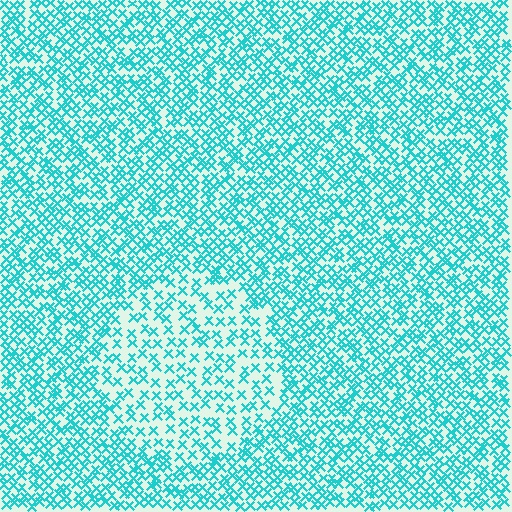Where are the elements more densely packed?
The elements are more densely packed outside the circle boundary.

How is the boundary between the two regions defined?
The boundary is defined by a change in element density (approximately 1.9x ratio). All elements are the same color, size, and shape.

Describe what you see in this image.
The image contains small cyan elements arranged at two different densities. A circle-shaped region is visible where the elements are less densely packed than the surrounding area.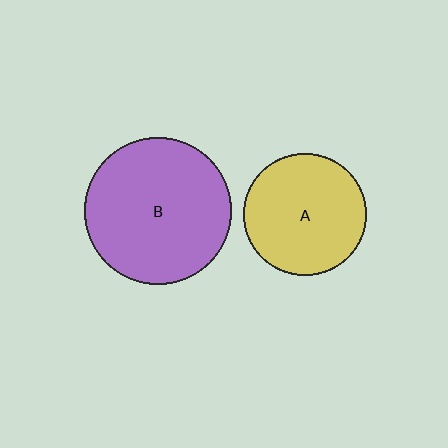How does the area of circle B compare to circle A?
Approximately 1.4 times.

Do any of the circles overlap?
No, none of the circles overlap.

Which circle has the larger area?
Circle B (purple).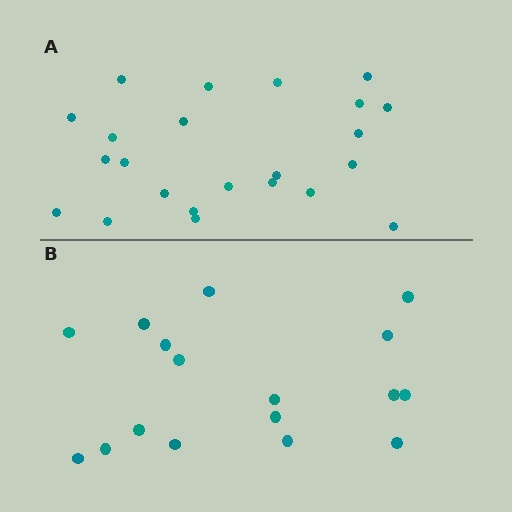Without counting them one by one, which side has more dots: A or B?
Region A (the top region) has more dots.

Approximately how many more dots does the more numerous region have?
Region A has about 6 more dots than region B.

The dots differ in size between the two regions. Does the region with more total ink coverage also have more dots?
No. Region B has more total ink coverage because its dots are larger, but region A actually contains more individual dots. Total area can be misleading — the number of items is what matters here.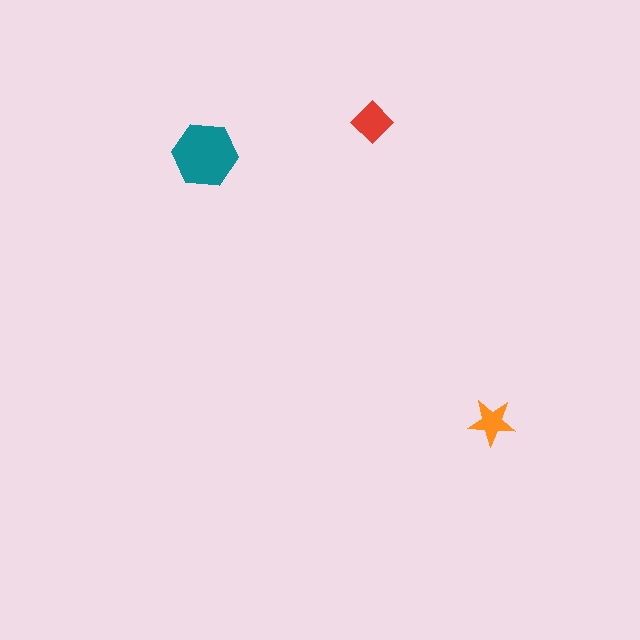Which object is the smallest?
The orange star.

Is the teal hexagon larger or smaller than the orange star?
Larger.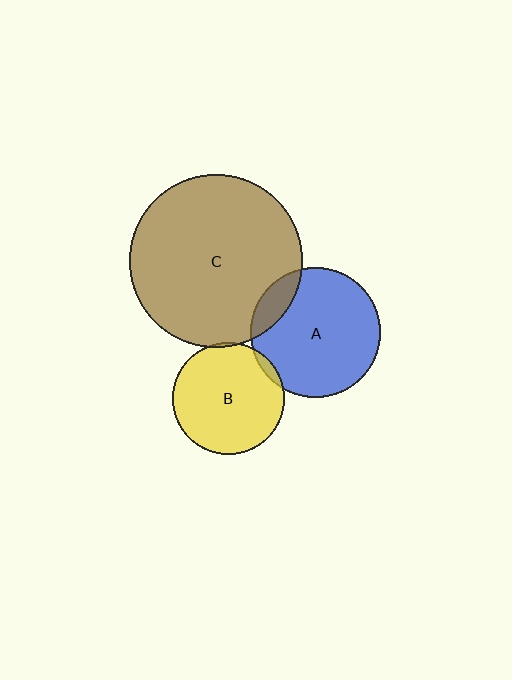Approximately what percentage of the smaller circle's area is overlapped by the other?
Approximately 5%.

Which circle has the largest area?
Circle C (brown).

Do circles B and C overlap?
Yes.